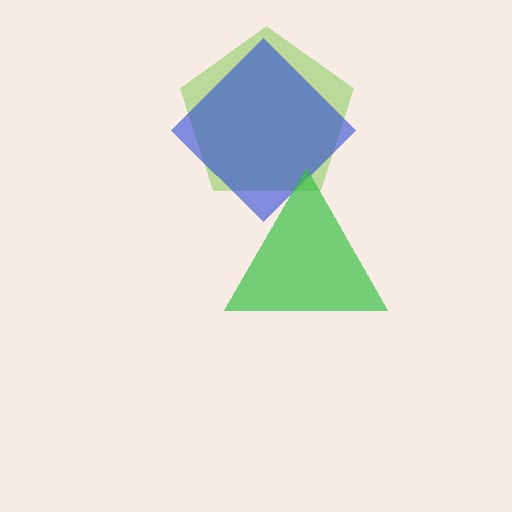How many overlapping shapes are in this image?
There are 3 overlapping shapes in the image.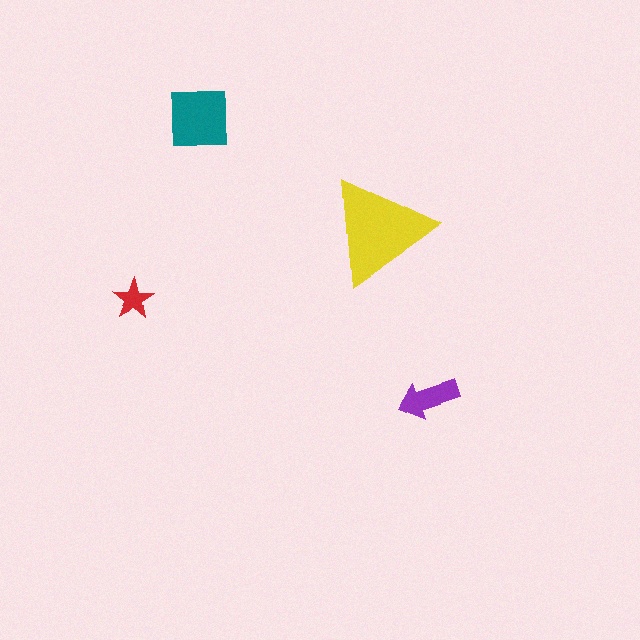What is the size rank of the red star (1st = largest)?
4th.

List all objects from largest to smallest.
The yellow triangle, the teal square, the purple arrow, the red star.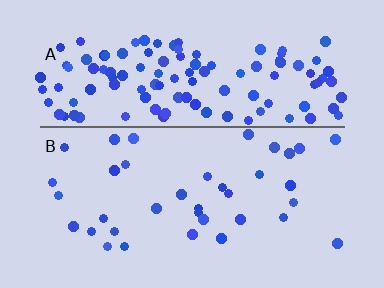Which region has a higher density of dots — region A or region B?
A (the top).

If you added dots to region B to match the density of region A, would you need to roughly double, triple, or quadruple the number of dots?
Approximately quadruple.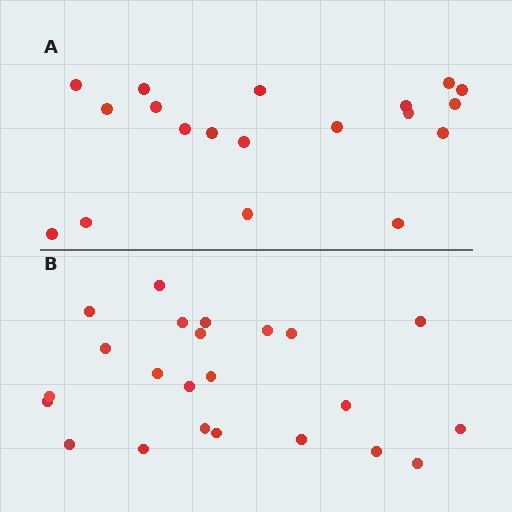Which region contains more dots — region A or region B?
Region B (the bottom region) has more dots.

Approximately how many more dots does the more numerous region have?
Region B has about 4 more dots than region A.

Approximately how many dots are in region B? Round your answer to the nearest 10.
About 20 dots. (The exact count is 23, which rounds to 20.)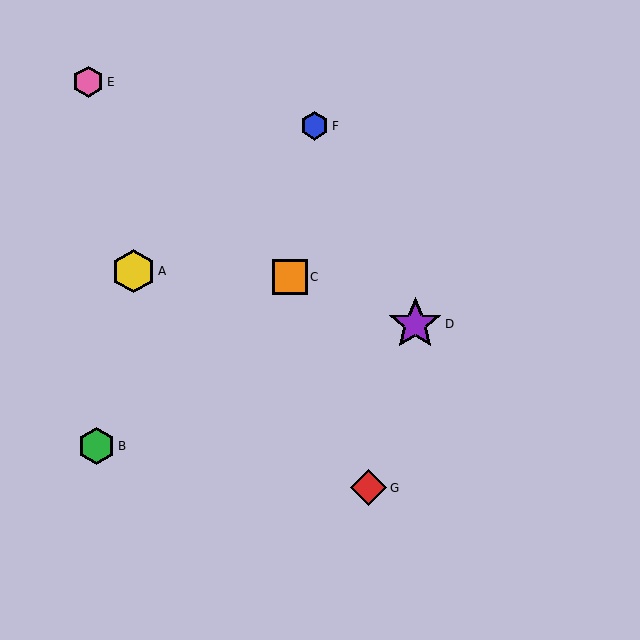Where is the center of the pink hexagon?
The center of the pink hexagon is at (88, 82).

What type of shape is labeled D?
Shape D is a purple star.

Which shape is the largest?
The purple star (labeled D) is the largest.